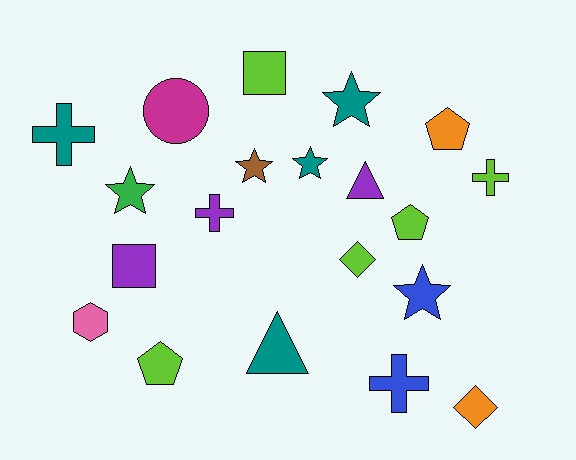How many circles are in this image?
There is 1 circle.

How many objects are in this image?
There are 20 objects.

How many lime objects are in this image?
There are 5 lime objects.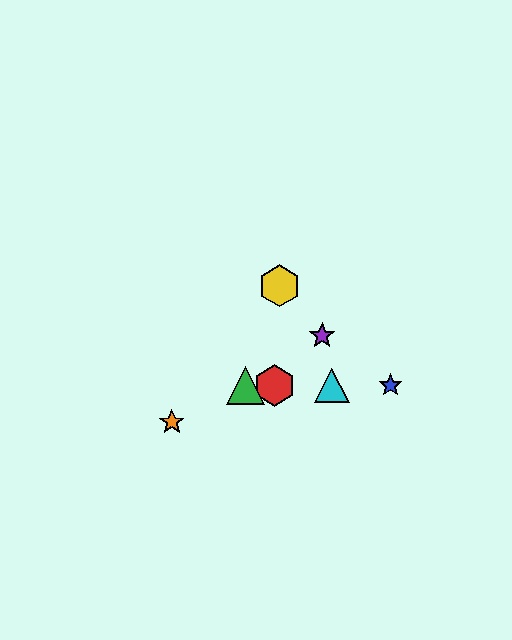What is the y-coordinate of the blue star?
The blue star is at y≈385.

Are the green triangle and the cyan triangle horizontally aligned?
Yes, both are at y≈385.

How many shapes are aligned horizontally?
4 shapes (the red hexagon, the blue star, the green triangle, the cyan triangle) are aligned horizontally.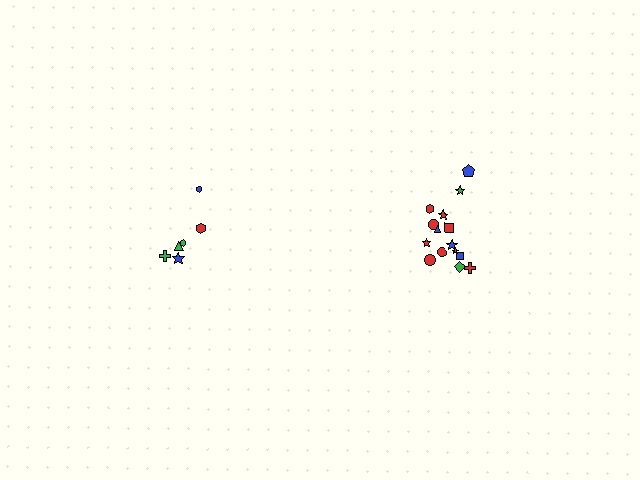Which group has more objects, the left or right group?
The right group.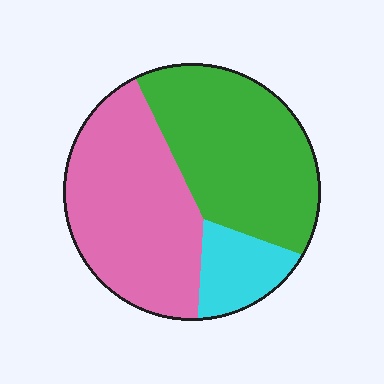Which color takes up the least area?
Cyan, at roughly 15%.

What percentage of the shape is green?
Green covers roughly 45% of the shape.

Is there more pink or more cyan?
Pink.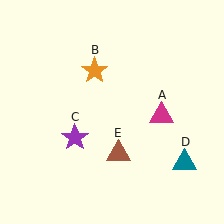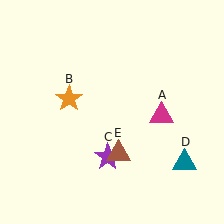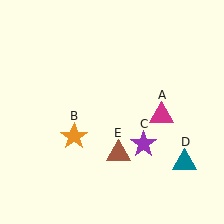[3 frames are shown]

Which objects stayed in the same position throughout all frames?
Magenta triangle (object A) and teal triangle (object D) and brown triangle (object E) remained stationary.